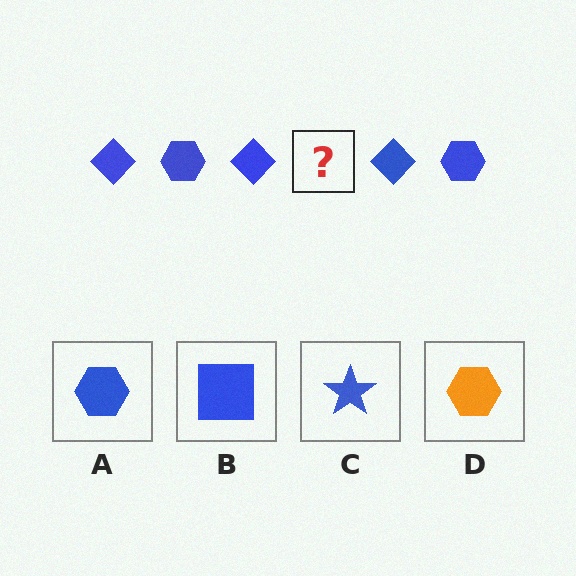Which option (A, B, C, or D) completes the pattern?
A.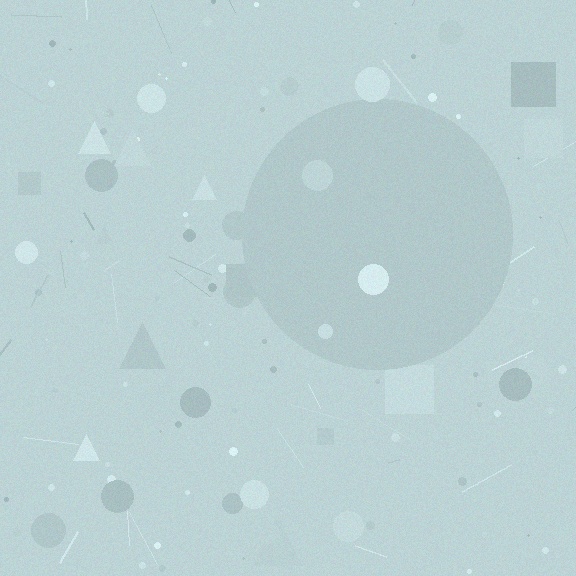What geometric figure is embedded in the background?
A circle is embedded in the background.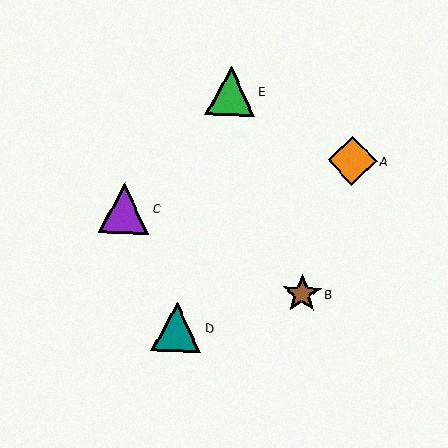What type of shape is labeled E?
Shape E is a green triangle.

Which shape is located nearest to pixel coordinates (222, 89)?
The green triangle (labeled E) at (230, 91) is nearest to that location.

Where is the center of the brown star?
The center of the brown star is at (302, 294).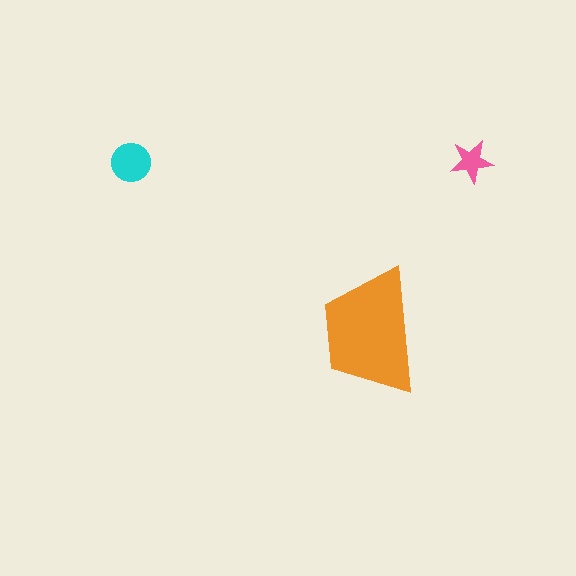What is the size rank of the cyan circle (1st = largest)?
2nd.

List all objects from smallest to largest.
The pink star, the cyan circle, the orange trapezoid.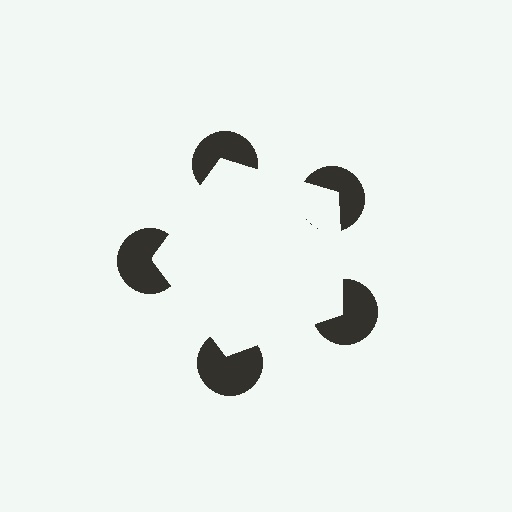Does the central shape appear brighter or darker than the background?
It typically appears slightly brighter than the background, even though no actual brightness change is drawn.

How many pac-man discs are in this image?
There are 5 — one at each vertex of the illusory pentagon.